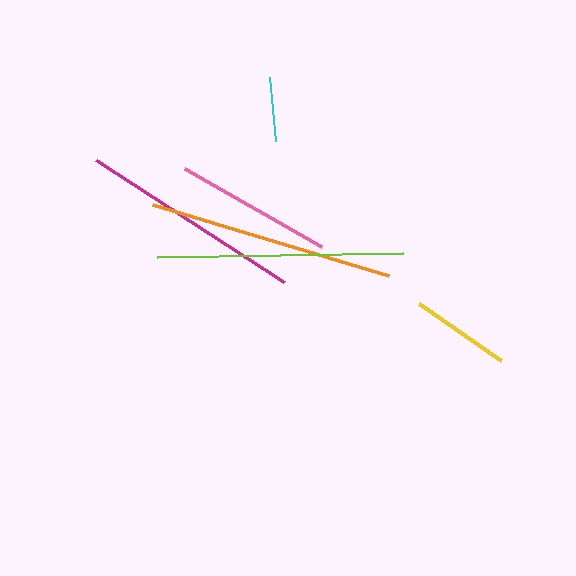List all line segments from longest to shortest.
From longest to shortest: orange, lime, magenta, pink, yellow, cyan.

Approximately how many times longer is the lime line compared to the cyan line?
The lime line is approximately 3.8 times the length of the cyan line.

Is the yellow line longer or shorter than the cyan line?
The yellow line is longer than the cyan line.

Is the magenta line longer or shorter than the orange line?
The orange line is longer than the magenta line.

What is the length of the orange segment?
The orange segment is approximately 246 pixels long.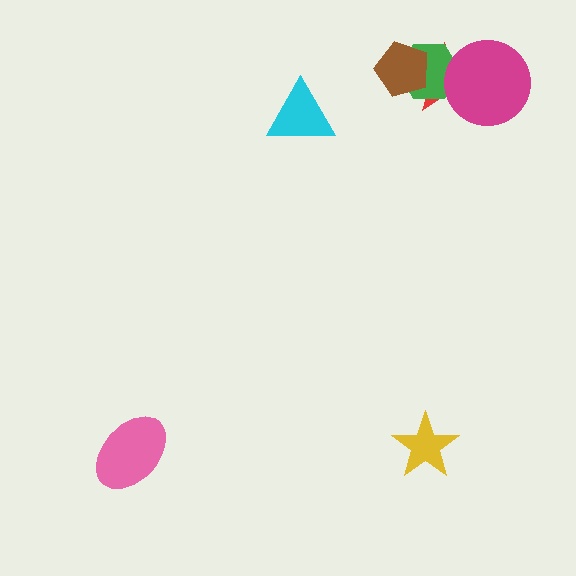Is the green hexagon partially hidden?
Yes, it is partially covered by another shape.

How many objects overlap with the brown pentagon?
2 objects overlap with the brown pentagon.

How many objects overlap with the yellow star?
0 objects overlap with the yellow star.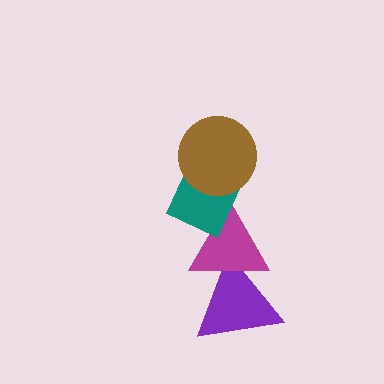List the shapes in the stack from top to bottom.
From top to bottom: the brown circle, the teal rectangle, the magenta triangle, the purple triangle.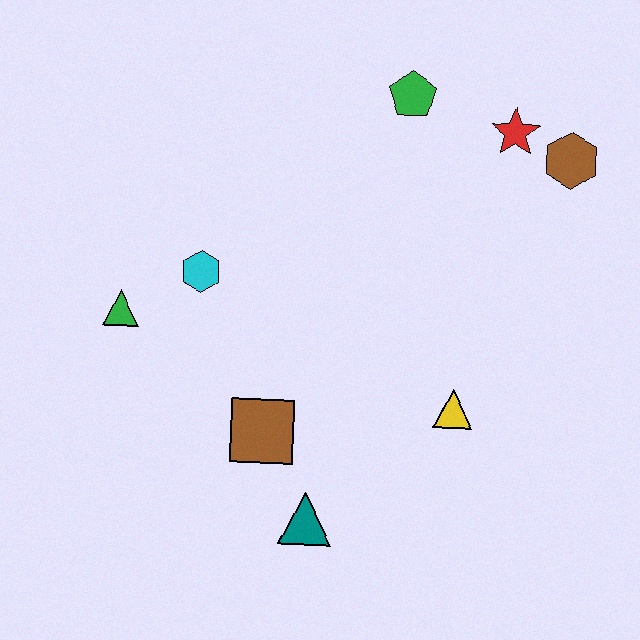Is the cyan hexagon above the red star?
No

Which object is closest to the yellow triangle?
The teal triangle is closest to the yellow triangle.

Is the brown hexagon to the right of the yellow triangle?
Yes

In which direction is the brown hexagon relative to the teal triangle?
The brown hexagon is above the teal triangle.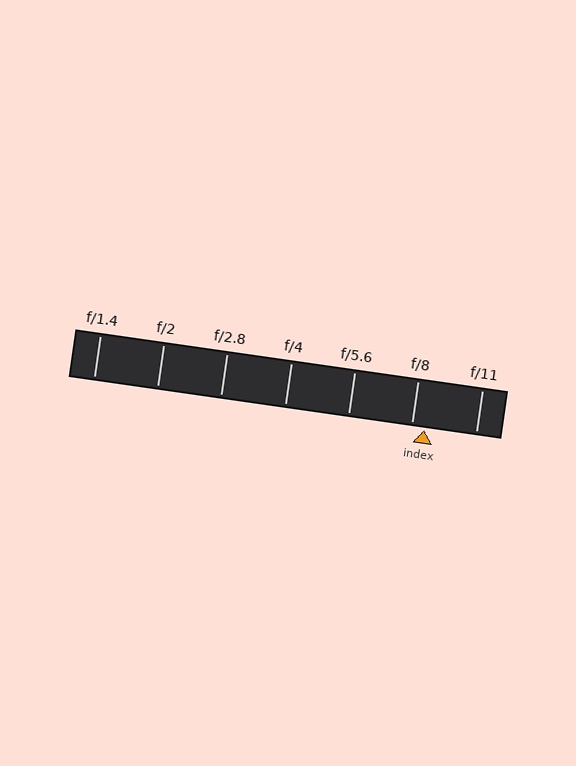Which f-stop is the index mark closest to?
The index mark is closest to f/8.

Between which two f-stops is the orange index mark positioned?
The index mark is between f/8 and f/11.